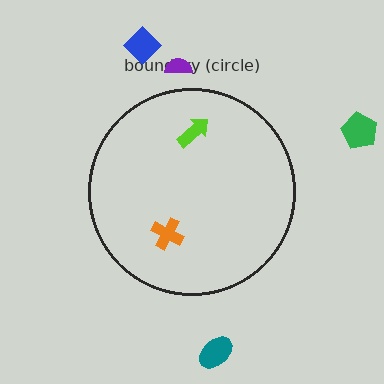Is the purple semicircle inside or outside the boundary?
Outside.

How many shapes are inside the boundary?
2 inside, 4 outside.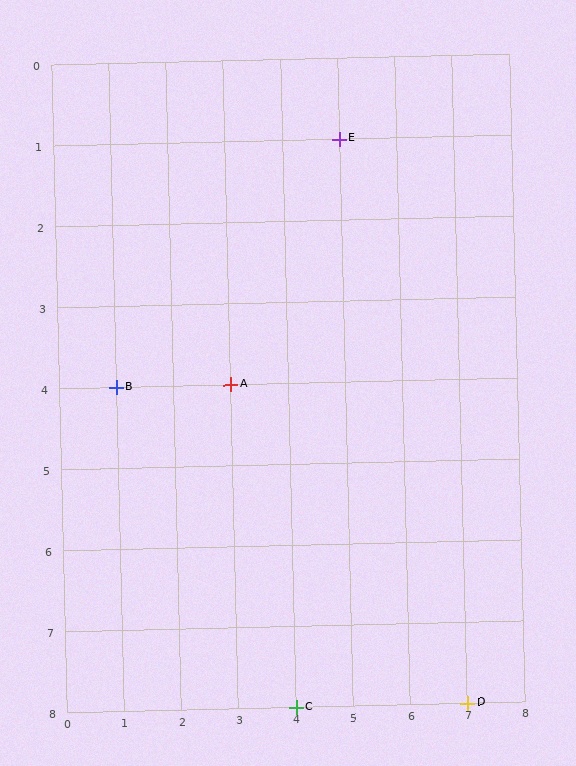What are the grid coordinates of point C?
Point C is at grid coordinates (4, 8).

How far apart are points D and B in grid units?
Points D and B are 6 columns and 4 rows apart (about 7.2 grid units diagonally).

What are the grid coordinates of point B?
Point B is at grid coordinates (1, 4).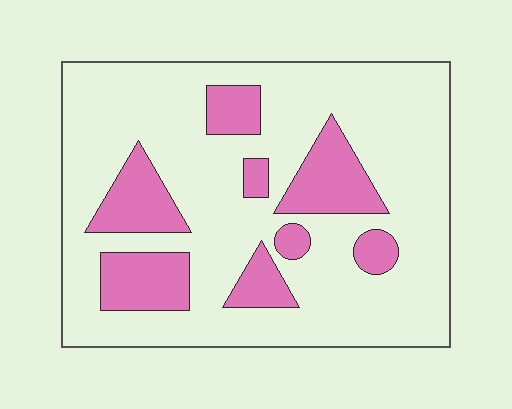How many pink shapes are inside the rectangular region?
8.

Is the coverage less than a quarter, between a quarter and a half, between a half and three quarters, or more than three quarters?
Less than a quarter.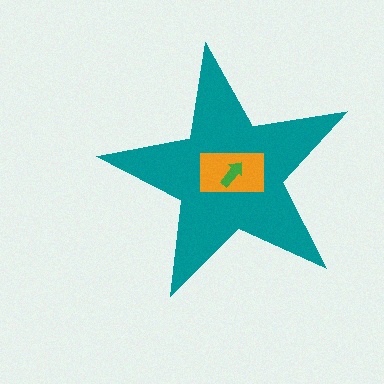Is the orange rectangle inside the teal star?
Yes.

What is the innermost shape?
The green arrow.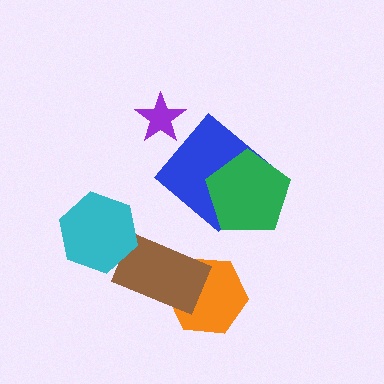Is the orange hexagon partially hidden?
Yes, it is partially covered by another shape.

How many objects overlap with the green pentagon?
1 object overlaps with the green pentagon.